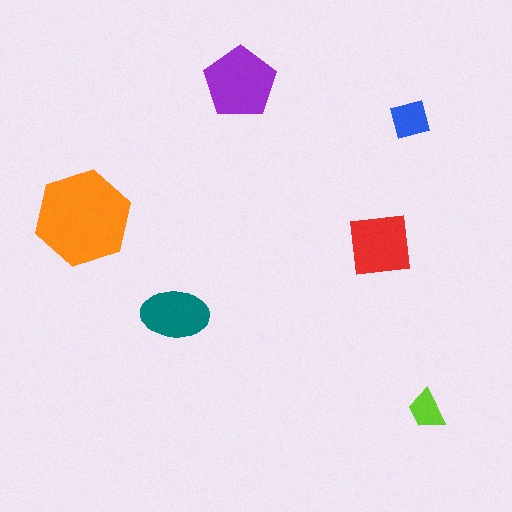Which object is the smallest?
The lime trapezoid.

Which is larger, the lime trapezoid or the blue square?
The blue square.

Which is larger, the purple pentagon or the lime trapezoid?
The purple pentagon.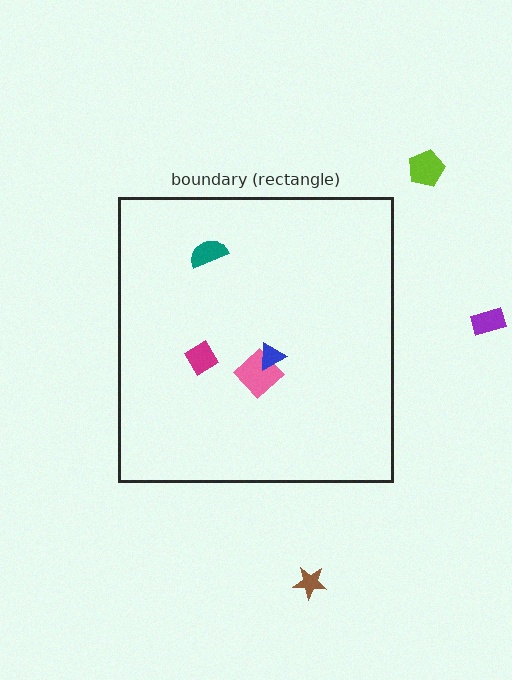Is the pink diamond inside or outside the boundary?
Inside.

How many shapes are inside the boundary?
4 inside, 3 outside.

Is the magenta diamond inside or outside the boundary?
Inside.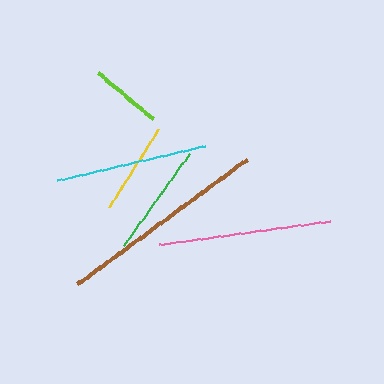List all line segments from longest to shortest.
From longest to shortest: brown, pink, cyan, green, yellow, lime.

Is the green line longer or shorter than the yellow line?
The green line is longer than the yellow line.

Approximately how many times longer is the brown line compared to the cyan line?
The brown line is approximately 1.4 times the length of the cyan line.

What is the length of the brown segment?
The brown segment is approximately 210 pixels long.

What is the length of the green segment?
The green segment is approximately 112 pixels long.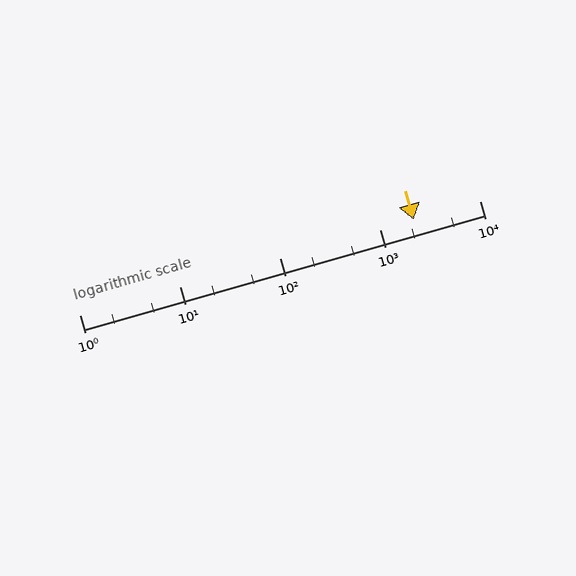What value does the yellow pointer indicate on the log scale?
The pointer indicates approximately 2200.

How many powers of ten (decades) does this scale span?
The scale spans 4 decades, from 1 to 10000.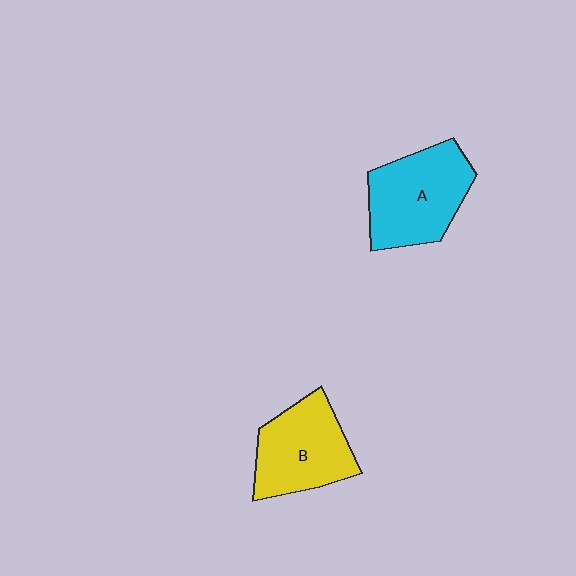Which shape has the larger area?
Shape A (cyan).